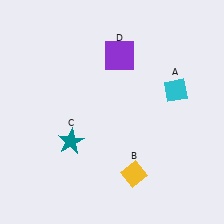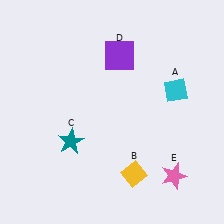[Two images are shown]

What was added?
A pink star (E) was added in Image 2.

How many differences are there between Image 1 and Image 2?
There is 1 difference between the two images.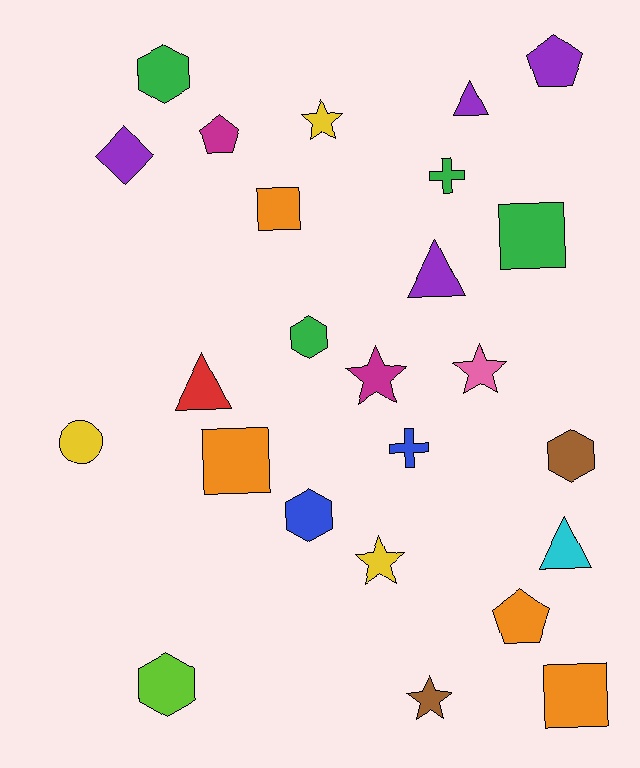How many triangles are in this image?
There are 4 triangles.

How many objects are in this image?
There are 25 objects.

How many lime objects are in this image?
There is 1 lime object.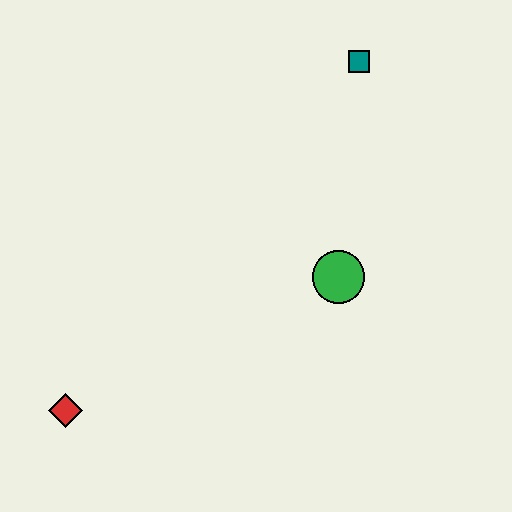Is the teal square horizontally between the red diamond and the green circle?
No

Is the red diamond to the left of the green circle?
Yes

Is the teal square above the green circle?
Yes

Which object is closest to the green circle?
The teal square is closest to the green circle.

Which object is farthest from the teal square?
The red diamond is farthest from the teal square.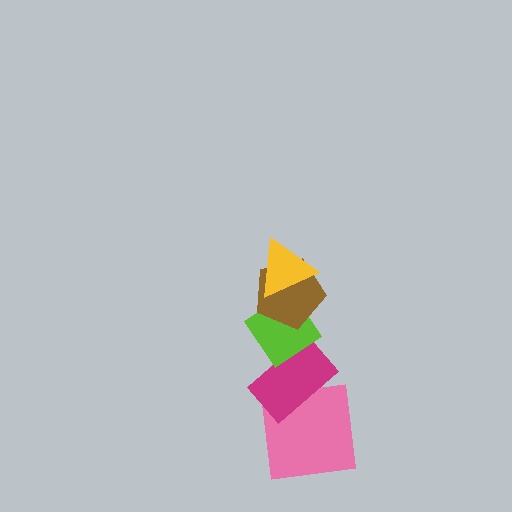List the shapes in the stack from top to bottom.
From top to bottom: the yellow triangle, the brown pentagon, the lime diamond, the magenta rectangle, the pink square.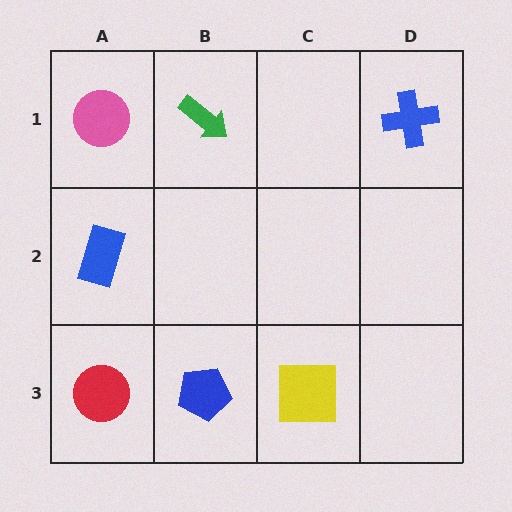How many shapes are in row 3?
3 shapes.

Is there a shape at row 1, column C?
No, that cell is empty.